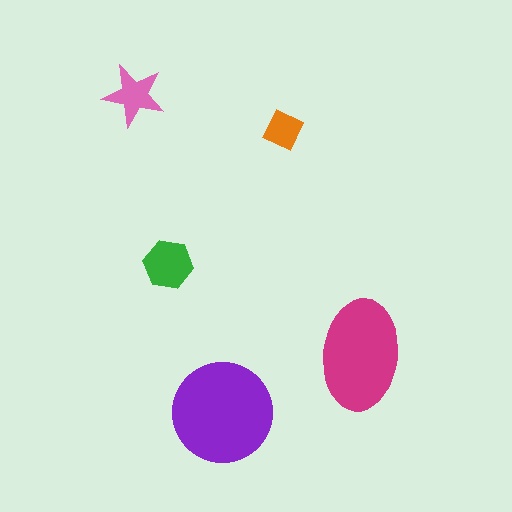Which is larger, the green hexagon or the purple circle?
The purple circle.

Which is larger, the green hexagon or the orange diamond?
The green hexagon.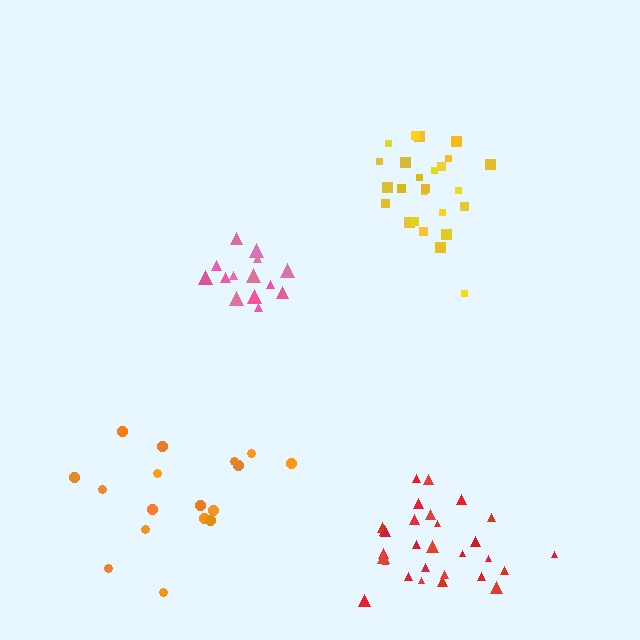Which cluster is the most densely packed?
Yellow.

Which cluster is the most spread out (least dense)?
Orange.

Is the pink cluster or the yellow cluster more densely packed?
Yellow.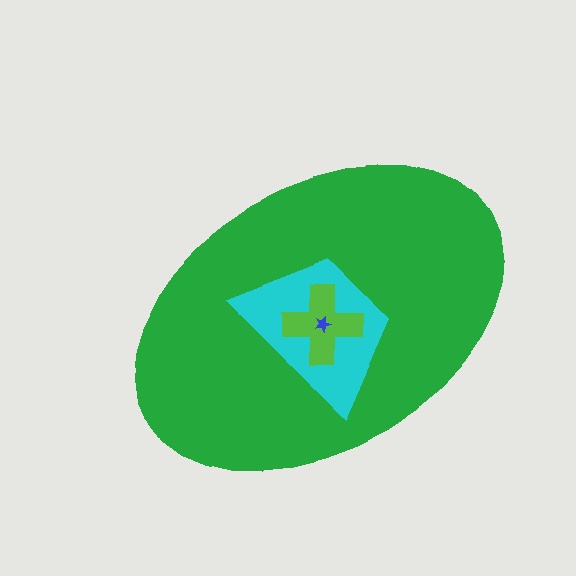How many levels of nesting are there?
4.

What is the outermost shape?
The green ellipse.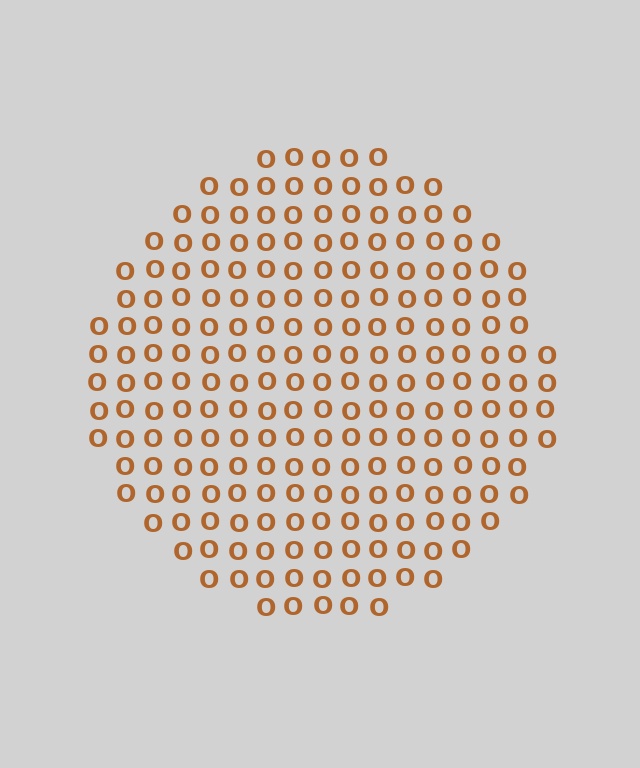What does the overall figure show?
The overall figure shows a circle.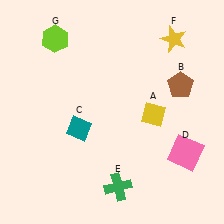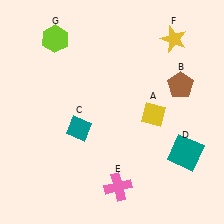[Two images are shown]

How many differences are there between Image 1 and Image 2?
There are 2 differences between the two images.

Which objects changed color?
D changed from pink to teal. E changed from green to pink.